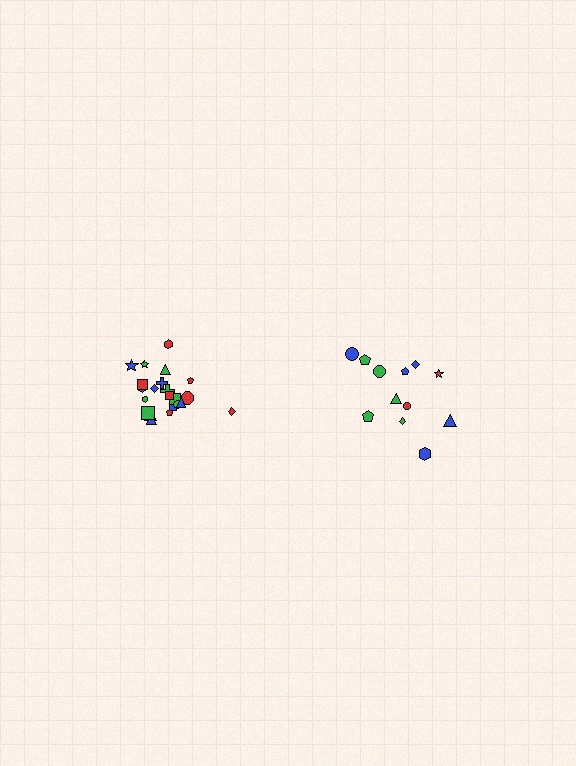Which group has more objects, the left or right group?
The left group.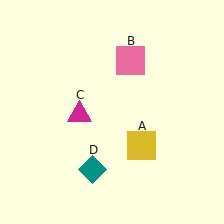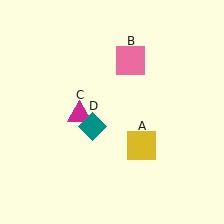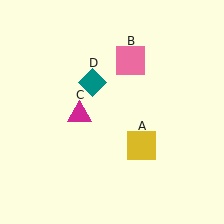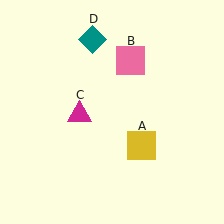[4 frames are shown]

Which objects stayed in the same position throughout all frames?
Yellow square (object A) and pink square (object B) and magenta triangle (object C) remained stationary.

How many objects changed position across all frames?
1 object changed position: teal diamond (object D).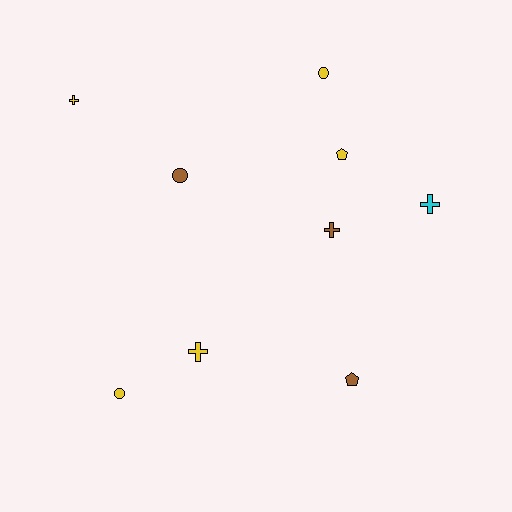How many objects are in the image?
There are 9 objects.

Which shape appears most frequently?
Cross, with 4 objects.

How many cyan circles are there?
There are no cyan circles.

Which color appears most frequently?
Yellow, with 5 objects.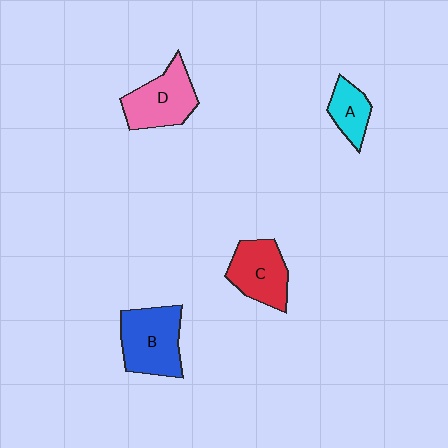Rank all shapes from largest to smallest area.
From largest to smallest: B (blue), D (pink), C (red), A (cyan).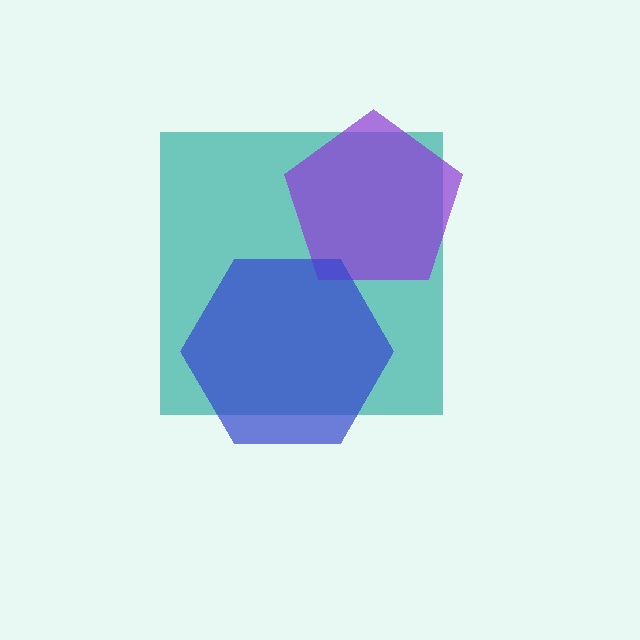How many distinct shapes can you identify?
There are 3 distinct shapes: a teal square, a purple pentagon, a blue hexagon.